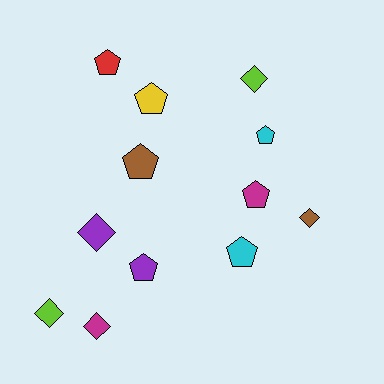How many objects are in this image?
There are 12 objects.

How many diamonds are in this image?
There are 5 diamonds.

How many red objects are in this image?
There is 1 red object.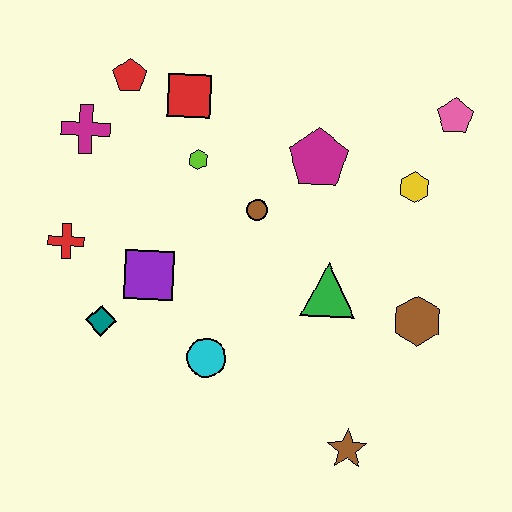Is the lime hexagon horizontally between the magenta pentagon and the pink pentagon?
No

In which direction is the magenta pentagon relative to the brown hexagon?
The magenta pentagon is above the brown hexagon.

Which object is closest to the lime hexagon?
The red square is closest to the lime hexagon.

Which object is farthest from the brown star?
The red pentagon is farthest from the brown star.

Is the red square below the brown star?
No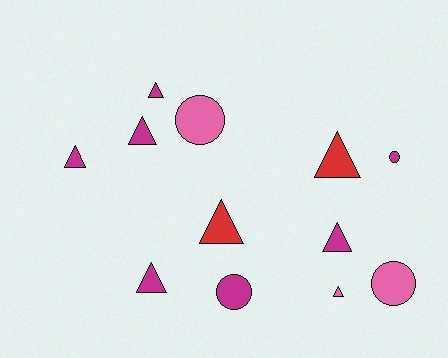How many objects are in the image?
There are 12 objects.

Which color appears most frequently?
Magenta, with 7 objects.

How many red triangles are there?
There are 2 red triangles.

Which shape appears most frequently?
Triangle, with 8 objects.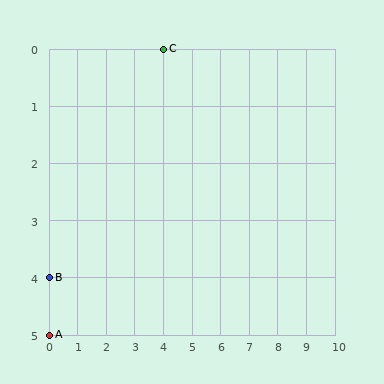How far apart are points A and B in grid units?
Points A and B are 1 row apart.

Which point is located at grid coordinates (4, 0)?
Point C is at (4, 0).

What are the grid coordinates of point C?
Point C is at grid coordinates (4, 0).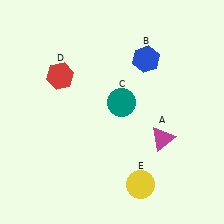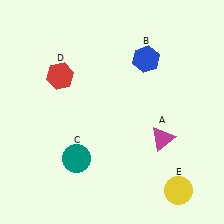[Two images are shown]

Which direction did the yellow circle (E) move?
The yellow circle (E) moved right.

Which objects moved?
The objects that moved are: the teal circle (C), the yellow circle (E).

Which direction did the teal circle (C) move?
The teal circle (C) moved down.